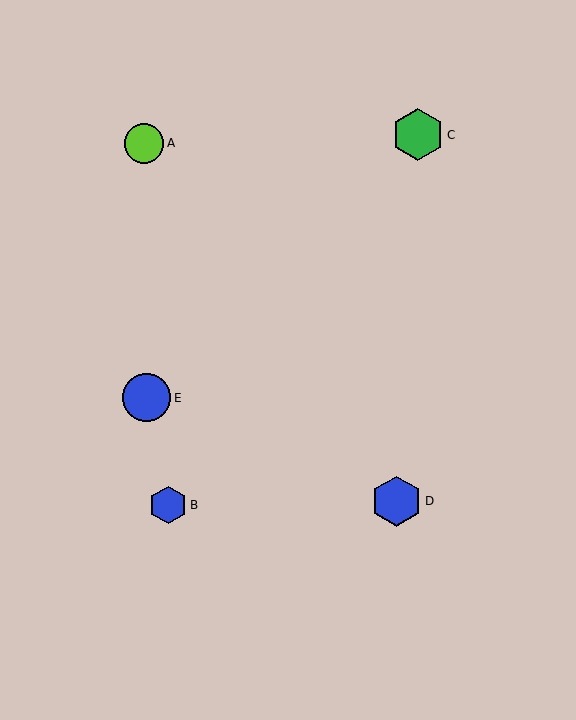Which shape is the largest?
The green hexagon (labeled C) is the largest.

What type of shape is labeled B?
Shape B is a blue hexagon.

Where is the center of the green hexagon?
The center of the green hexagon is at (418, 135).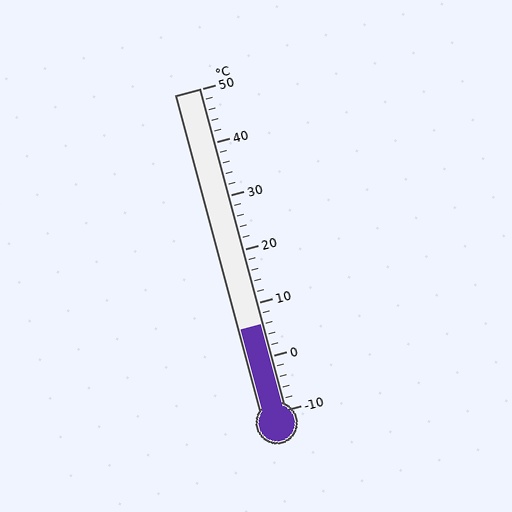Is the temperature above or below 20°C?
The temperature is below 20°C.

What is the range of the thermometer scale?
The thermometer scale ranges from -10°C to 50°C.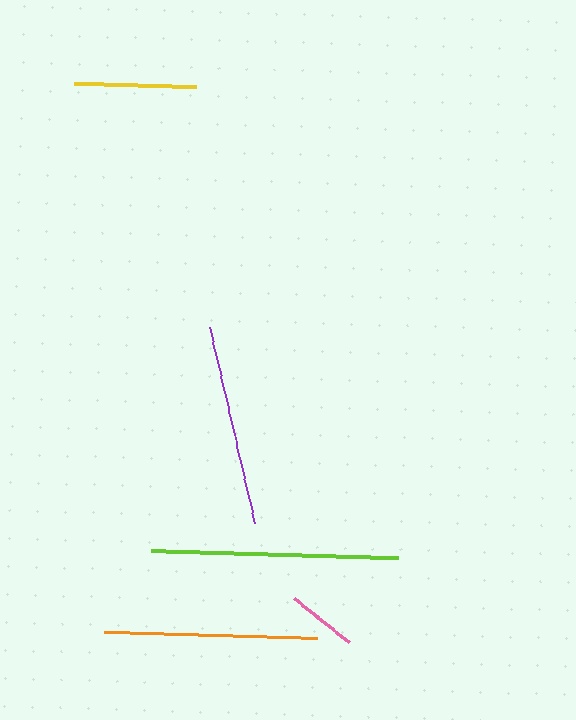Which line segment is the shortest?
The pink line is the shortest at approximately 70 pixels.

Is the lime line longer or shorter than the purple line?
The lime line is longer than the purple line.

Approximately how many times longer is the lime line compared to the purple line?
The lime line is approximately 1.2 times the length of the purple line.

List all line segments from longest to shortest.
From longest to shortest: lime, orange, purple, yellow, pink.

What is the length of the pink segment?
The pink segment is approximately 70 pixels long.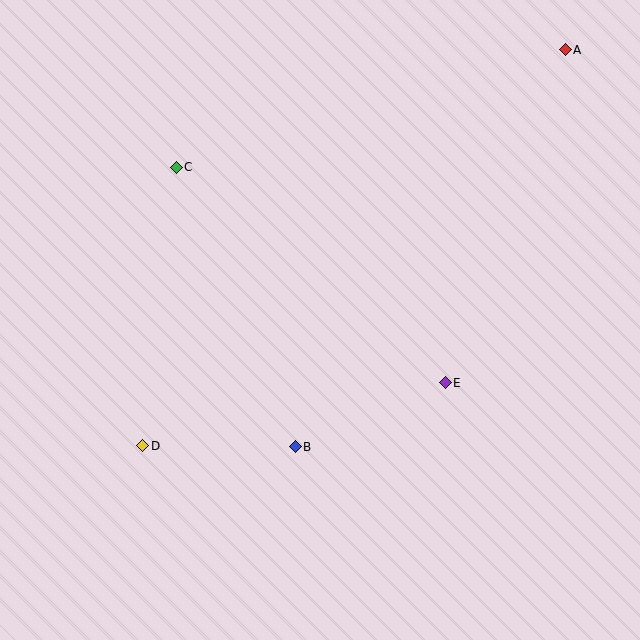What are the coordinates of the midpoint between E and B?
The midpoint between E and B is at (370, 415).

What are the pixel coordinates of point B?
Point B is at (295, 447).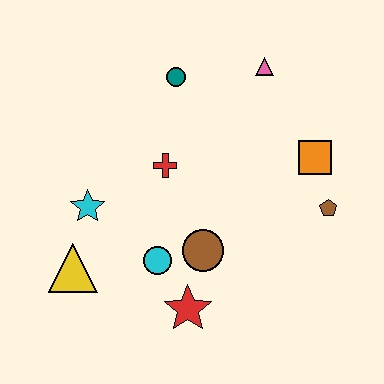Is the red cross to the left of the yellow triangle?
No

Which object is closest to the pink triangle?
The teal circle is closest to the pink triangle.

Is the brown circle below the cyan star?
Yes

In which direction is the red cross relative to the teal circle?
The red cross is below the teal circle.